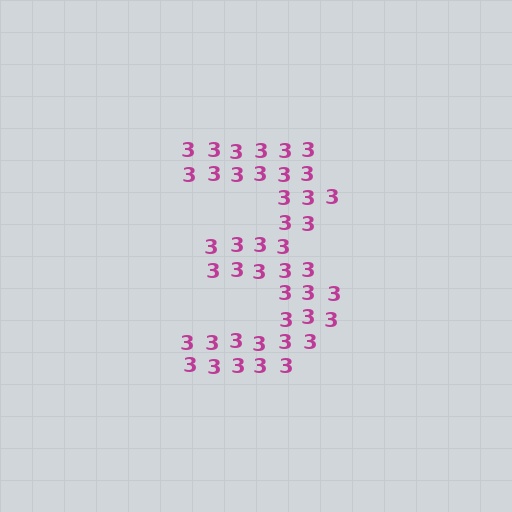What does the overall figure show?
The overall figure shows the digit 3.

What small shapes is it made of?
It is made of small digit 3's.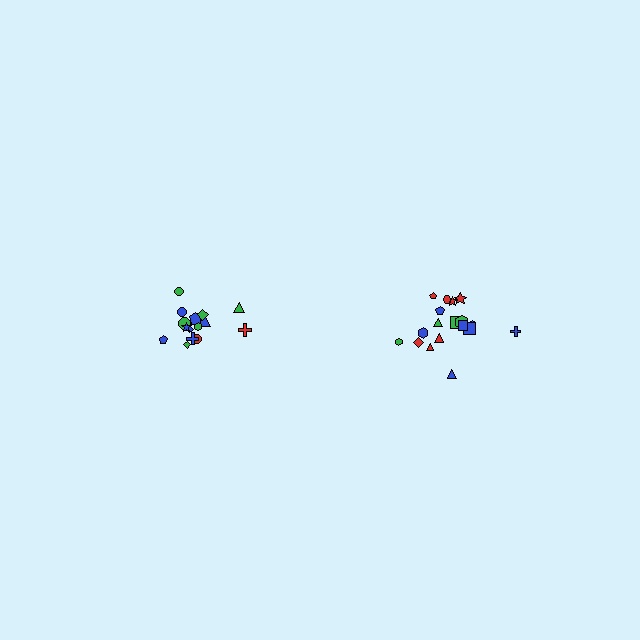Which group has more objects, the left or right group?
The right group.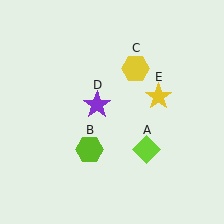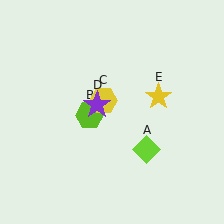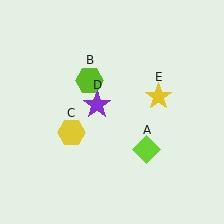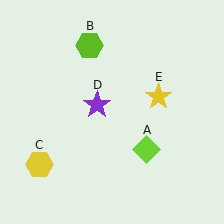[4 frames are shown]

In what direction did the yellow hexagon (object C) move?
The yellow hexagon (object C) moved down and to the left.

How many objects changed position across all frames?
2 objects changed position: lime hexagon (object B), yellow hexagon (object C).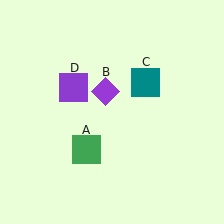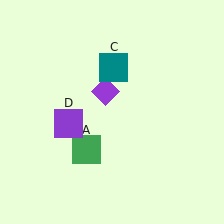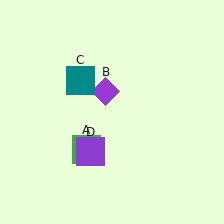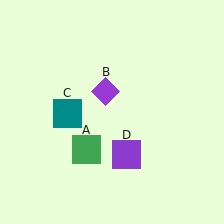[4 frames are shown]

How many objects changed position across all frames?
2 objects changed position: teal square (object C), purple square (object D).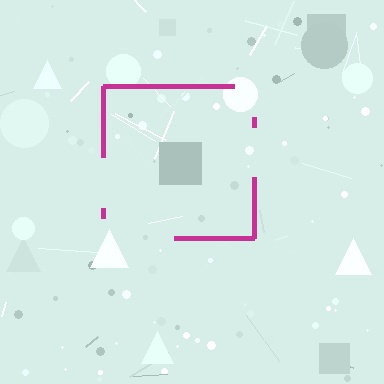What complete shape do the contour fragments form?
The contour fragments form a square.